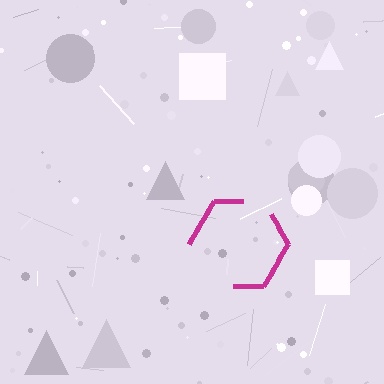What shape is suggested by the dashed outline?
The dashed outline suggests a hexagon.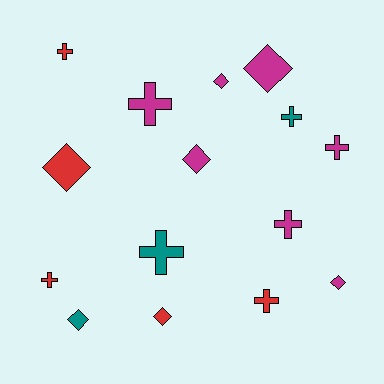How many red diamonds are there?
There are 2 red diamonds.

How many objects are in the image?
There are 15 objects.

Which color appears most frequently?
Magenta, with 7 objects.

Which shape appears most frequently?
Cross, with 8 objects.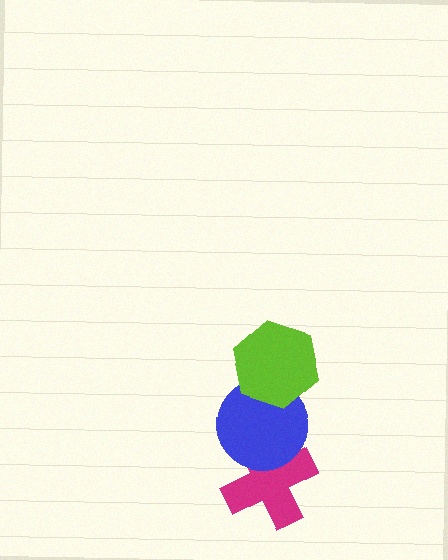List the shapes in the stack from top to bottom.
From top to bottom: the lime hexagon, the blue circle, the magenta cross.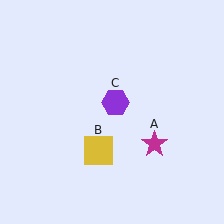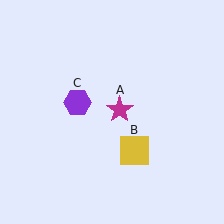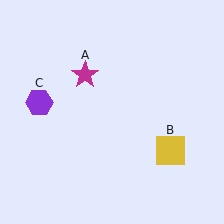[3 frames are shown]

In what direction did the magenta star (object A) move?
The magenta star (object A) moved up and to the left.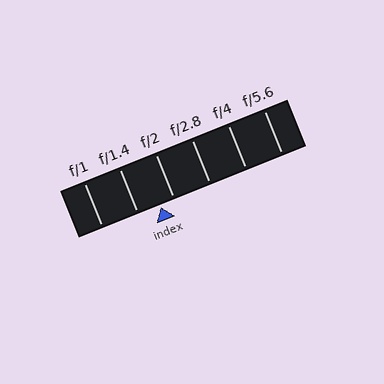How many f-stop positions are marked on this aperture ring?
There are 6 f-stop positions marked.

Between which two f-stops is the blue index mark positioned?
The index mark is between f/1.4 and f/2.